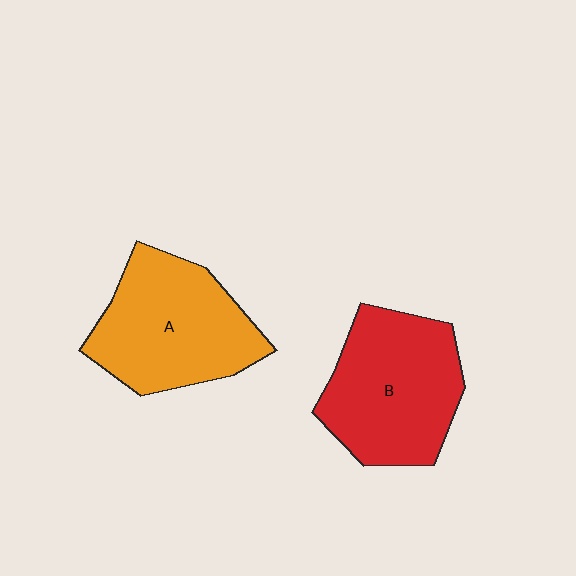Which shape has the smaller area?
Shape A (orange).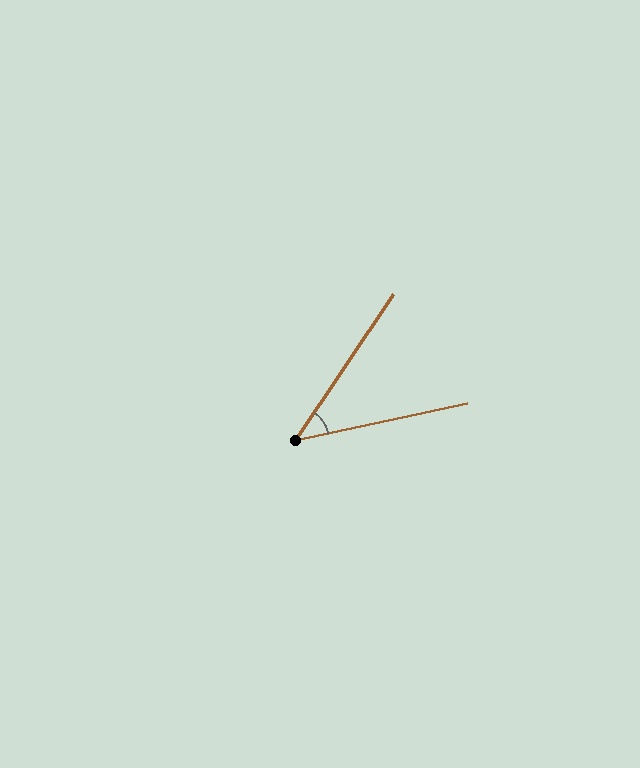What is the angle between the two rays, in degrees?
Approximately 44 degrees.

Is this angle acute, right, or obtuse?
It is acute.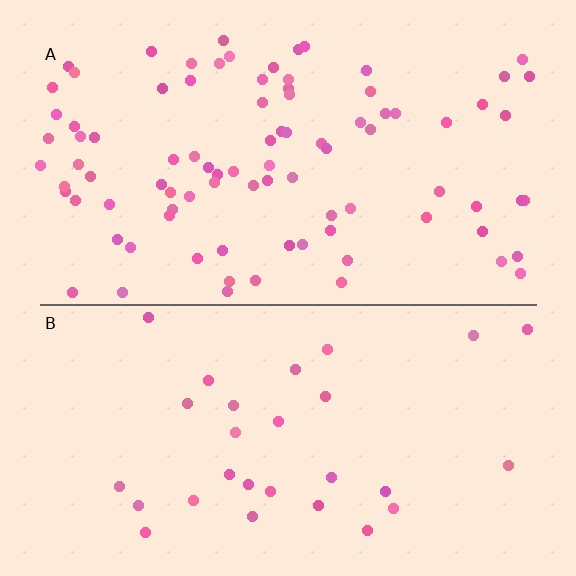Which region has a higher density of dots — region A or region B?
A (the top).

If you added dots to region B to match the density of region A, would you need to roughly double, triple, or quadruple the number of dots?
Approximately triple.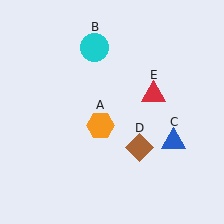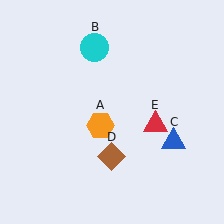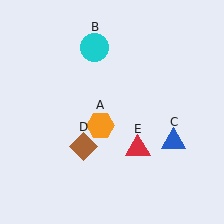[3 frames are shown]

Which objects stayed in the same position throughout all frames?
Orange hexagon (object A) and cyan circle (object B) and blue triangle (object C) remained stationary.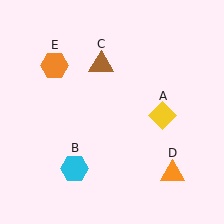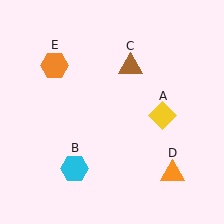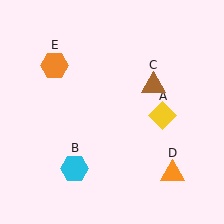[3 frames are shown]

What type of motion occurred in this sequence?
The brown triangle (object C) rotated clockwise around the center of the scene.